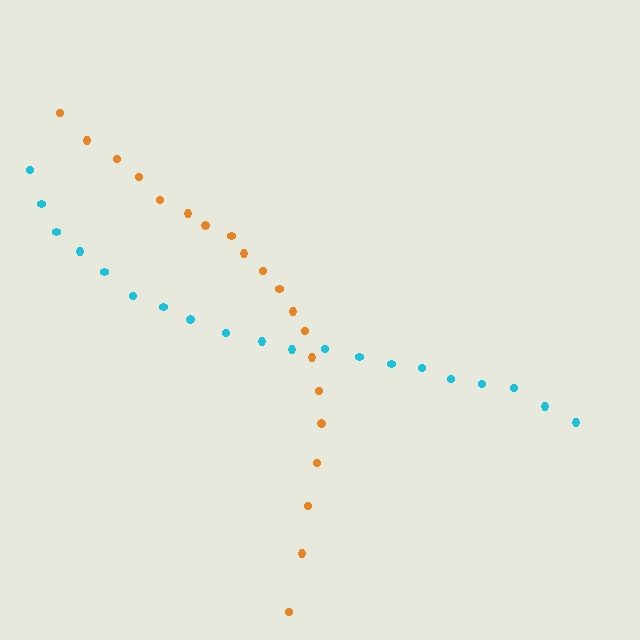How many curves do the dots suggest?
There are 2 distinct paths.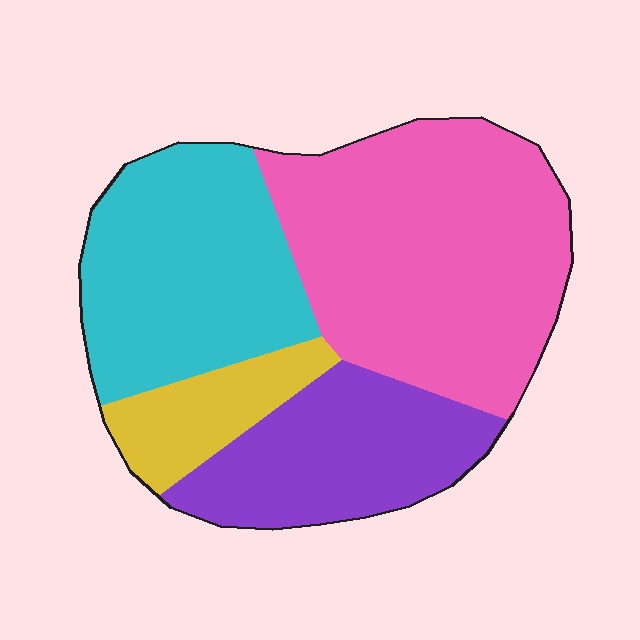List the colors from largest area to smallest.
From largest to smallest: pink, cyan, purple, yellow.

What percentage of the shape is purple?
Purple covers around 20% of the shape.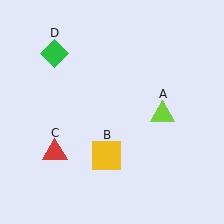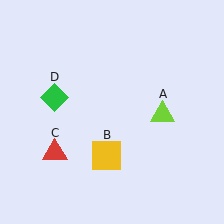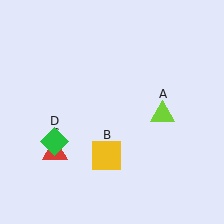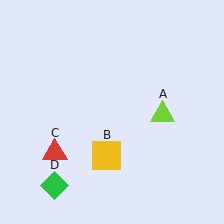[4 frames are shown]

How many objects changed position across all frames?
1 object changed position: green diamond (object D).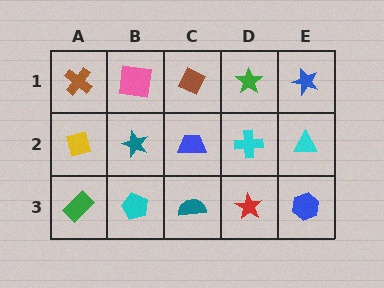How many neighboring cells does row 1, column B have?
3.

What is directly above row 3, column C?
A blue trapezoid.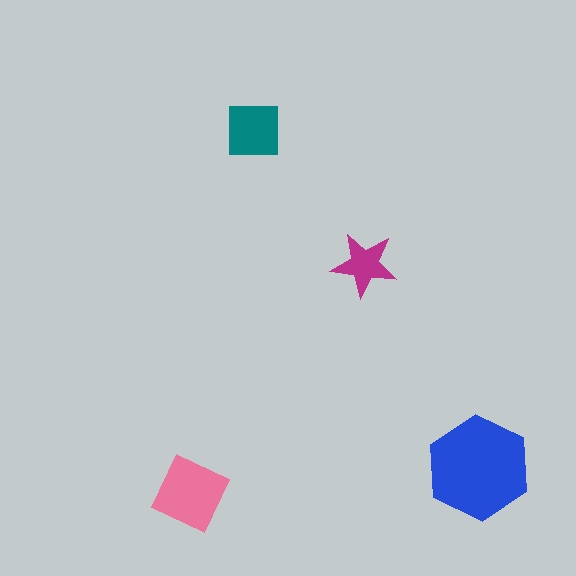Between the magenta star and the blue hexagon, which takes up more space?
The blue hexagon.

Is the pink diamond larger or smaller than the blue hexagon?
Smaller.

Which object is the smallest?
The magenta star.